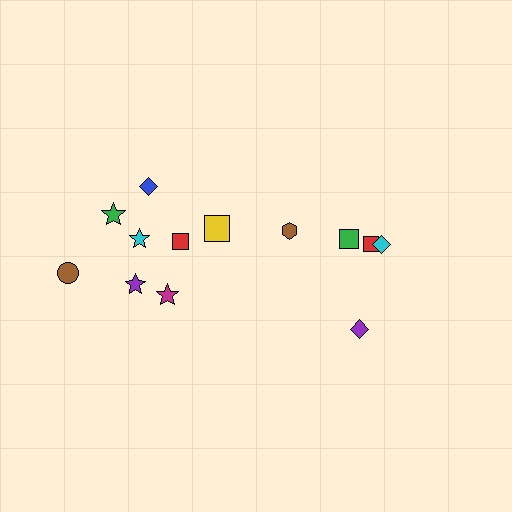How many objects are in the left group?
There are 8 objects.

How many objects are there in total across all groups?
There are 13 objects.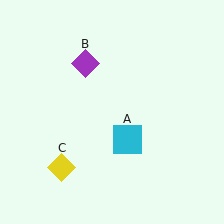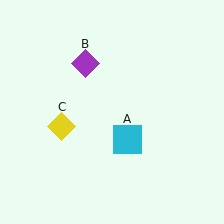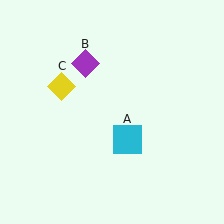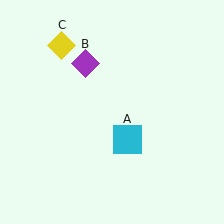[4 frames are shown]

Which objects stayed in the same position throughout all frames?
Cyan square (object A) and purple diamond (object B) remained stationary.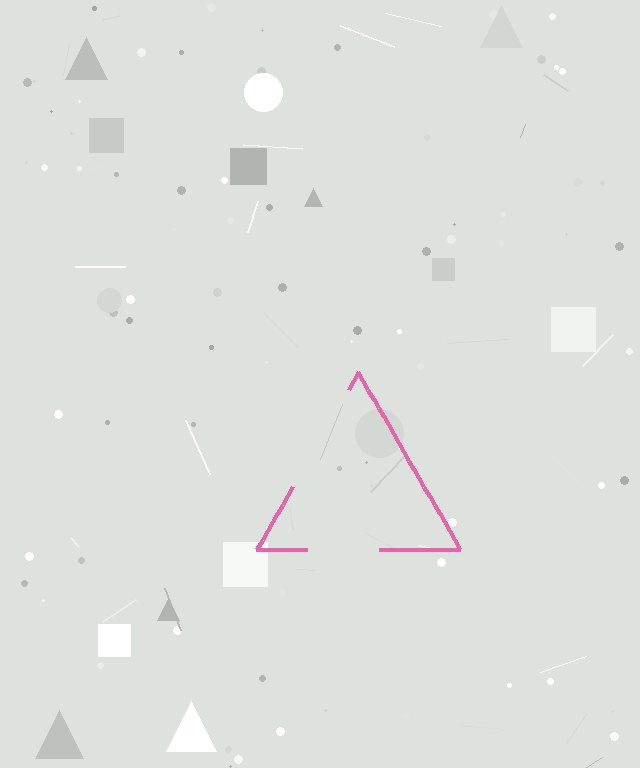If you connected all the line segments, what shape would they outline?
They would outline a triangle.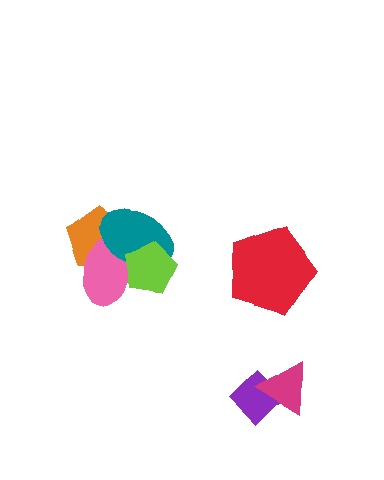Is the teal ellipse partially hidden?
Yes, it is partially covered by another shape.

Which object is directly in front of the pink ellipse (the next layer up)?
The teal ellipse is directly in front of the pink ellipse.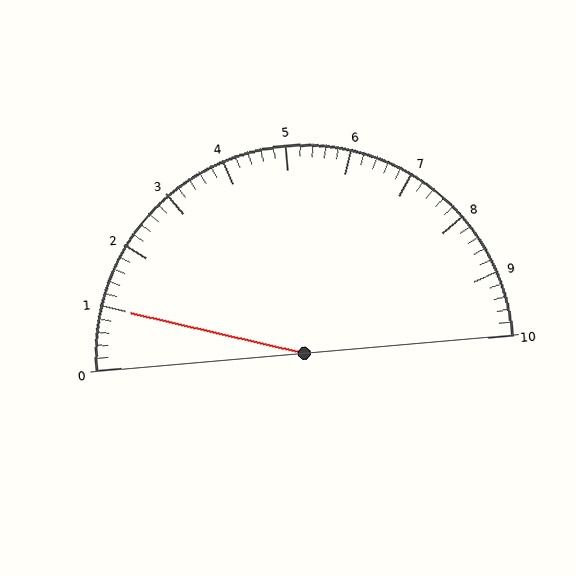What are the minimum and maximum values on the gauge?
The gauge ranges from 0 to 10.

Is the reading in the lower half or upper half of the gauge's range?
The reading is in the lower half of the range (0 to 10).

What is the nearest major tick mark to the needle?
The nearest major tick mark is 1.